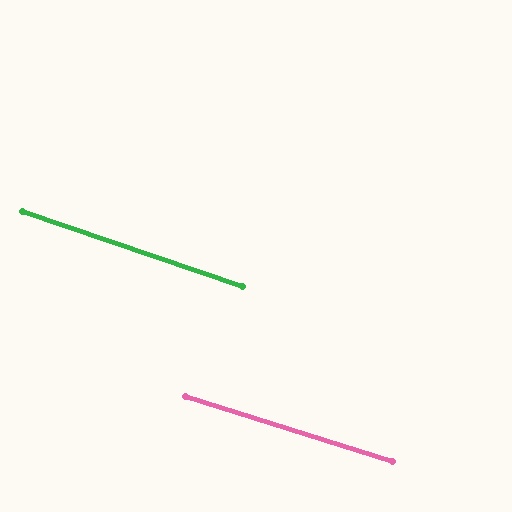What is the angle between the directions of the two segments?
Approximately 1 degree.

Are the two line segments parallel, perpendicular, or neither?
Parallel — their directions differ by only 1.5°.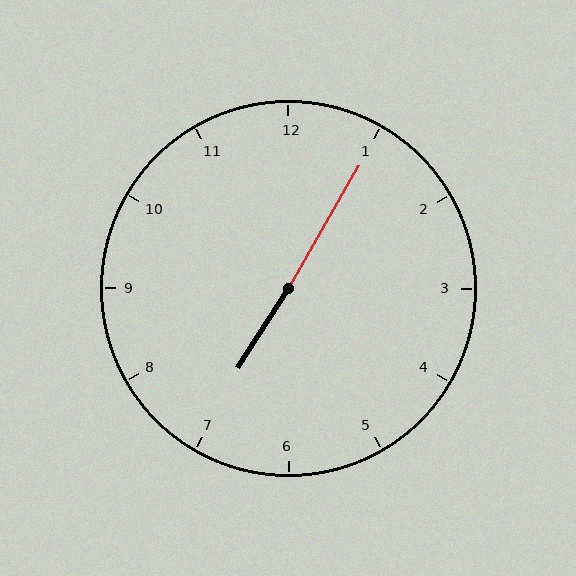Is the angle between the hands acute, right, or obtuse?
It is obtuse.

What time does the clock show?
7:05.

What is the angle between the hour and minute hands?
Approximately 178 degrees.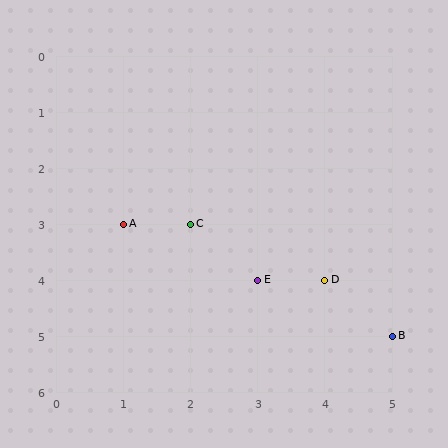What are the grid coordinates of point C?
Point C is at grid coordinates (2, 3).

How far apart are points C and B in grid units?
Points C and B are 3 columns and 2 rows apart (about 3.6 grid units diagonally).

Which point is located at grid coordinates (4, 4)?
Point D is at (4, 4).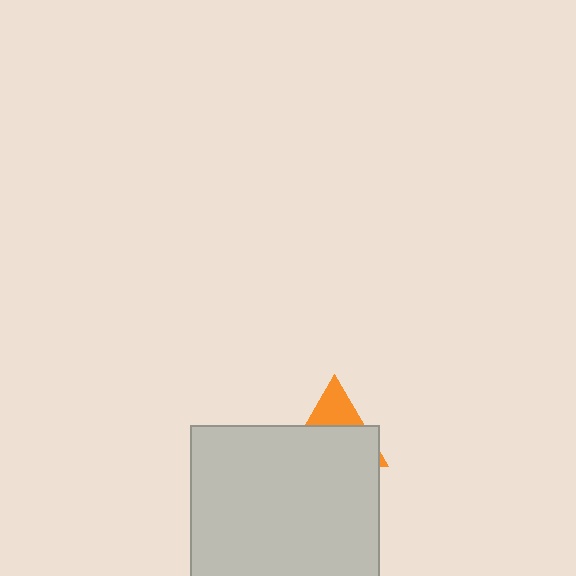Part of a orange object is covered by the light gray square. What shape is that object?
It is a triangle.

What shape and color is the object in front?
The object in front is a light gray square.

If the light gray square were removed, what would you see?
You would see the complete orange triangle.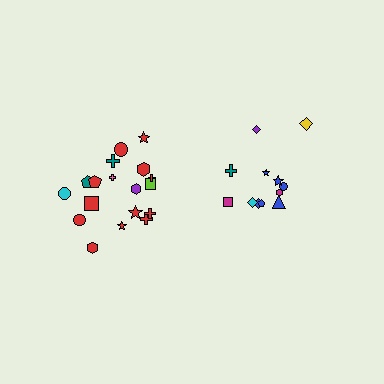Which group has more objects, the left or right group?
The left group.